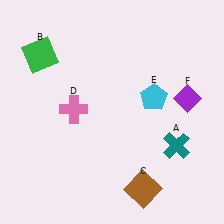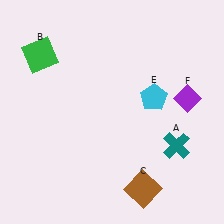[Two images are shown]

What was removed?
The pink cross (D) was removed in Image 2.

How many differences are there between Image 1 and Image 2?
There is 1 difference between the two images.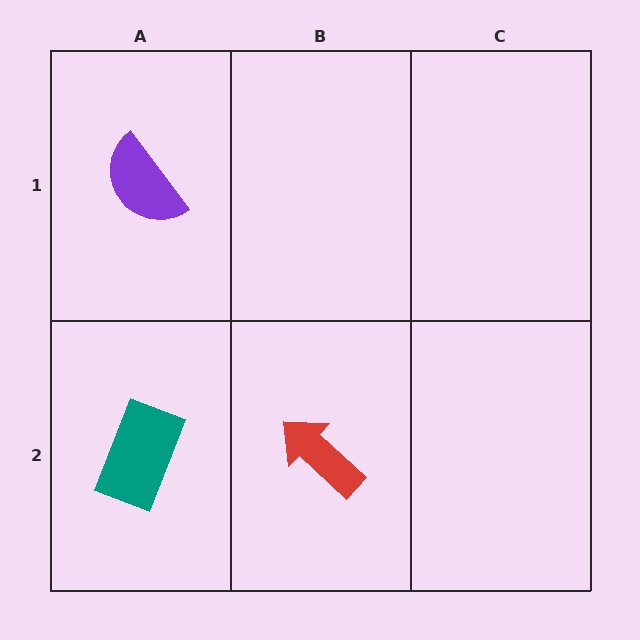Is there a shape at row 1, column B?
No, that cell is empty.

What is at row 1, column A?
A purple semicircle.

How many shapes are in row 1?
1 shape.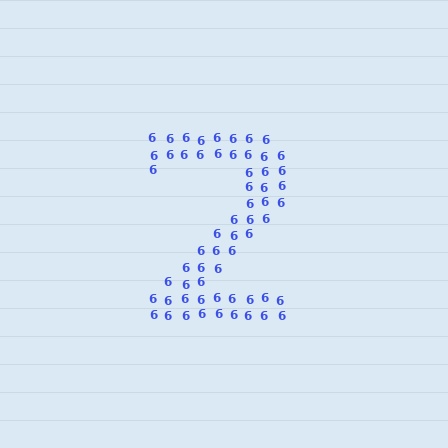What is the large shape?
The large shape is the digit 2.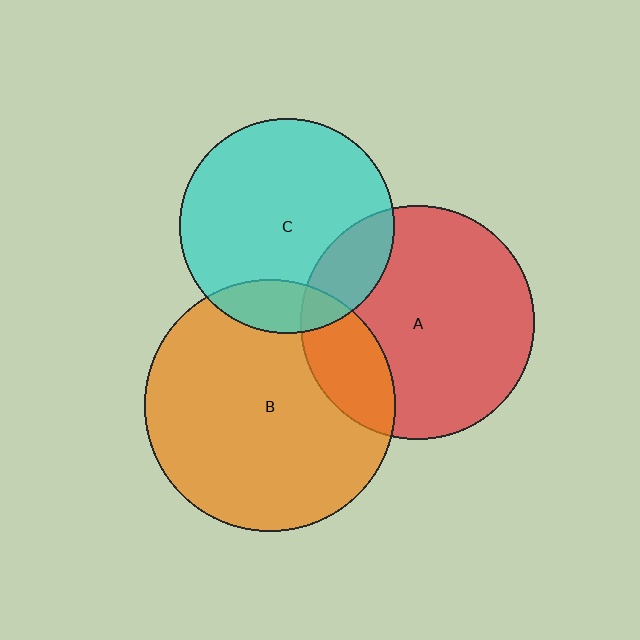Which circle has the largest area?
Circle B (orange).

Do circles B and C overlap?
Yes.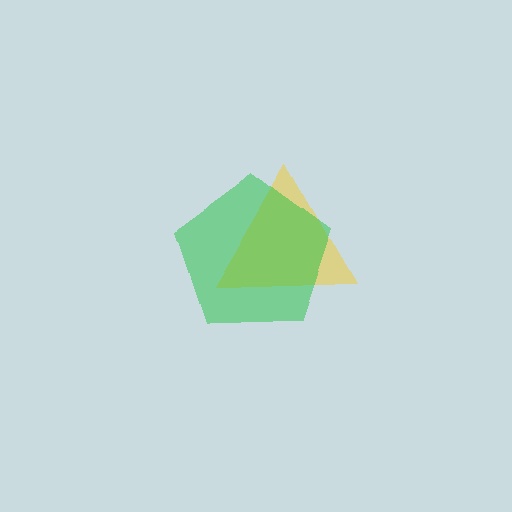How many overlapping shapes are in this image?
There are 2 overlapping shapes in the image.